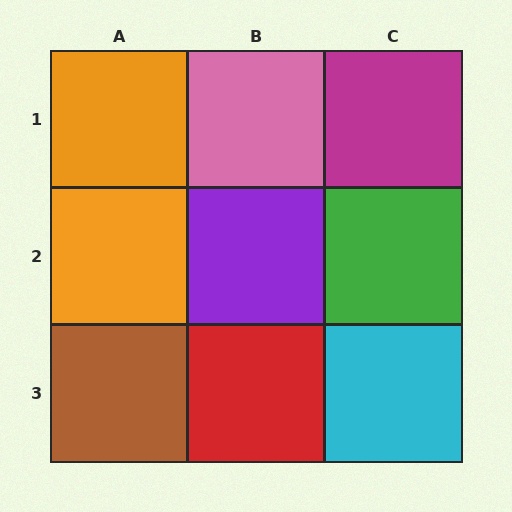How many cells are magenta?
1 cell is magenta.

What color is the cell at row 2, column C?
Green.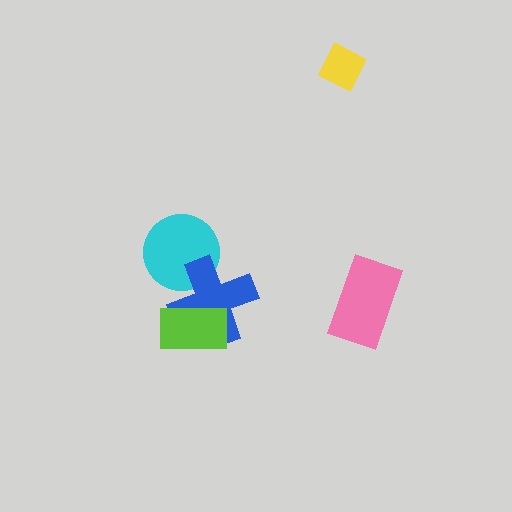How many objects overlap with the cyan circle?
1 object overlaps with the cyan circle.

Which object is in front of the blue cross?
The lime rectangle is in front of the blue cross.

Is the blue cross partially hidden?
Yes, it is partially covered by another shape.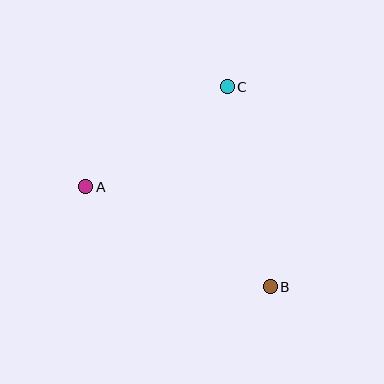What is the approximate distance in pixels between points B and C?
The distance between B and C is approximately 205 pixels.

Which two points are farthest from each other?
Points A and B are farthest from each other.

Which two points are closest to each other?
Points A and C are closest to each other.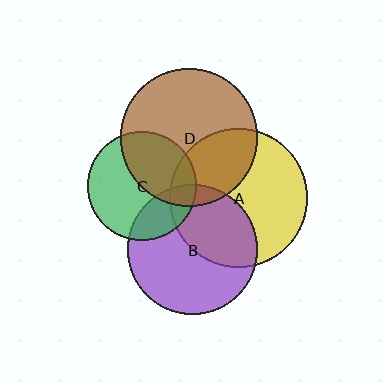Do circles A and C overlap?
Yes.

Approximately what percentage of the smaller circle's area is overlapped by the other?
Approximately 15%.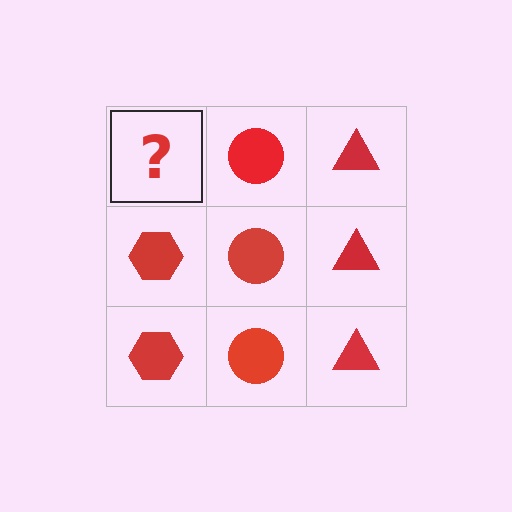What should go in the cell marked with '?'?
The missing cell should contain a red hexagon.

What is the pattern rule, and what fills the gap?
The rule is that each column has a consistent shape. The gap should be filled with a red hexagon.